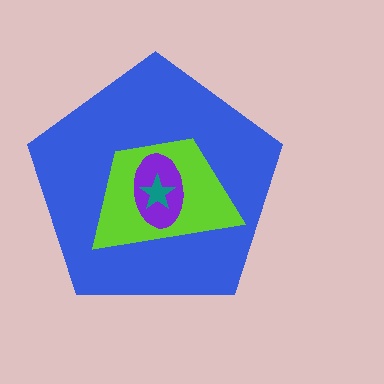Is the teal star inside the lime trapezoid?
Yes.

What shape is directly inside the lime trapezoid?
The purple ellipse.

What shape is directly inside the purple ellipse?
The teal star.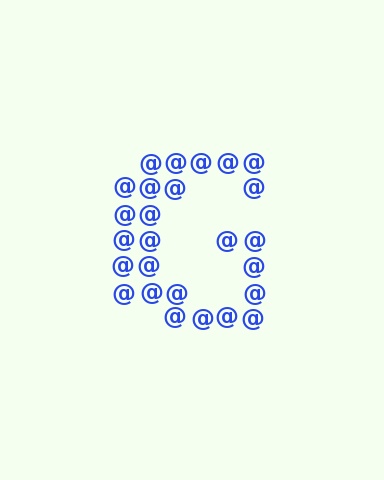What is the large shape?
The large shape is the letter G.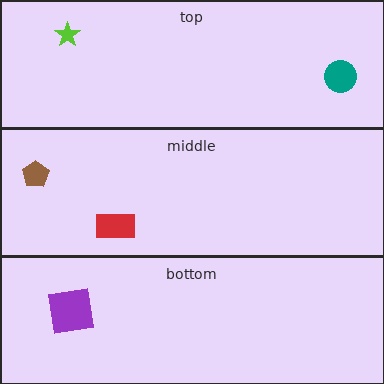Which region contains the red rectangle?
The middle region.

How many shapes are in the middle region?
2.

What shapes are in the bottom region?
The purple square.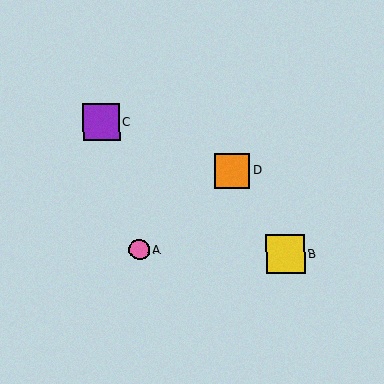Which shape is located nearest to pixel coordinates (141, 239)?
The pink circle (labeled A) at (139, 250) is nearest to that location.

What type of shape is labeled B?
Shape B is a yellow square.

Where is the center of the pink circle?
The center of the pink circle is at (139, 250).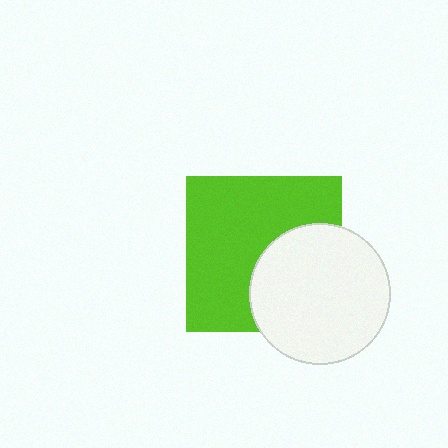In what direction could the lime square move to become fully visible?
The lime square could move left. That would shift it out from behind the white circle entirely.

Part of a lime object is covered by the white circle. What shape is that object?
It is a square.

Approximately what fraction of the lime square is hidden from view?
Roughly 36% of the lime square is hidden behind the white circle.